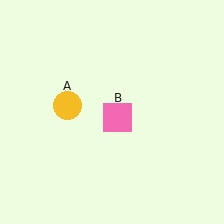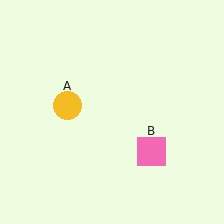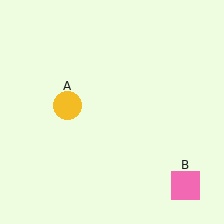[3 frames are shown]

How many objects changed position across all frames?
1 object changed position: pink square (object B).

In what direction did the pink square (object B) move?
The pink square (object B) moved down and to the right.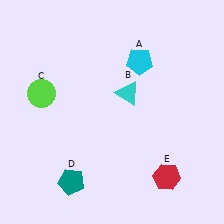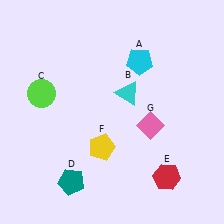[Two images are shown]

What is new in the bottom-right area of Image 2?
A pink diamond (G) was added in the bottom-right area of Image 2.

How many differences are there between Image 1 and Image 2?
There are 2 differences between the two images.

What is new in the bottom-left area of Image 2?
A yellow pentagon (F) was added in the bottom-left area of Image 2.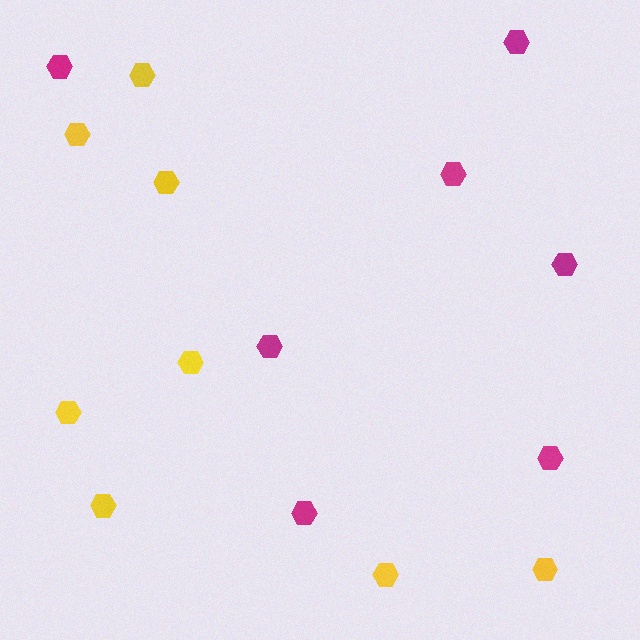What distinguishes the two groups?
There are 2 groups: one group of magenta hexagons (7) and one group of yellow hexagons (8).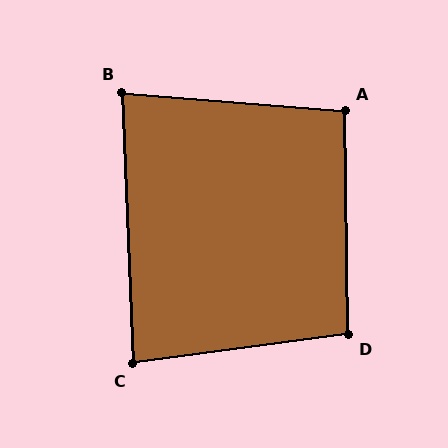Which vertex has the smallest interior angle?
B, at approximately 83 degrees.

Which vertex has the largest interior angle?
D, at approximately 97 degrees.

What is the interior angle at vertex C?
Approximately 85 degrees (acute).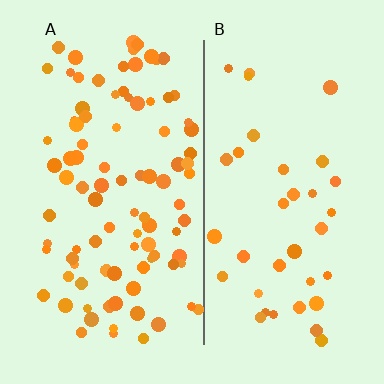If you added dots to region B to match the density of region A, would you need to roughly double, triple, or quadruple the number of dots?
Approximately triple.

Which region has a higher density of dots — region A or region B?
A (the left).